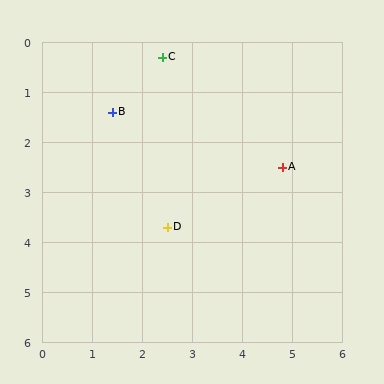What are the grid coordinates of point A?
Point A is at approximately (4.8, 2.5).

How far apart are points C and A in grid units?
Points C and A are about 3.3 grid units apart.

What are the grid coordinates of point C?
Point C is at approximately (2.4, 0.3).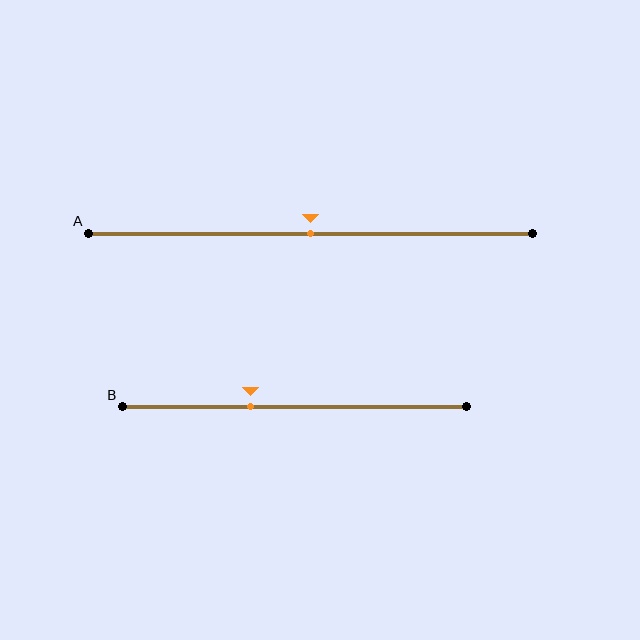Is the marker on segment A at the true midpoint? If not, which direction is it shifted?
Yes, the marker on segment A is at the true midpoint.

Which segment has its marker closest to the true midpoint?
Segment A has its marker closest to the true midpoint.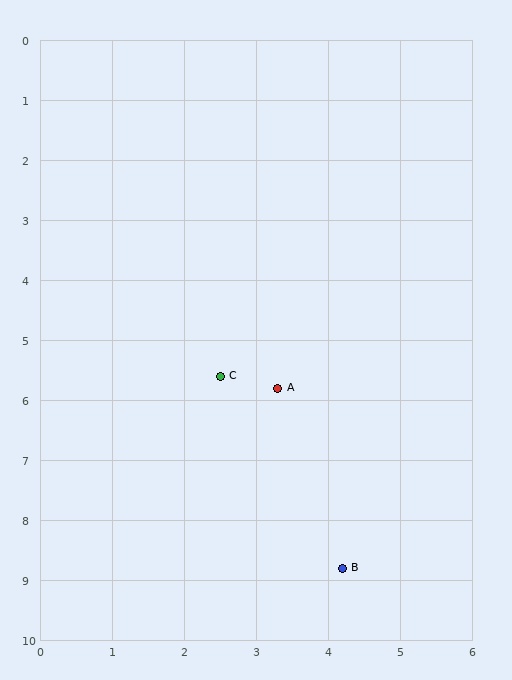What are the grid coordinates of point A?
Point A is at approximately (3.3, 5.8).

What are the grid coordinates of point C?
Point C is at approximately (2.5, 5.6).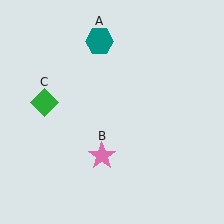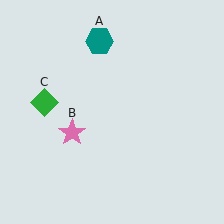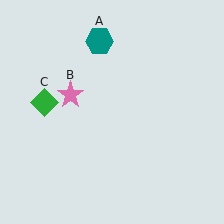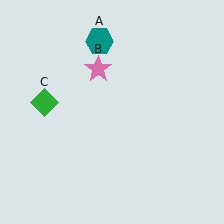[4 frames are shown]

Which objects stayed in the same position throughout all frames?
Teal hexagon (object A) and green diamond (object C) remained stationary.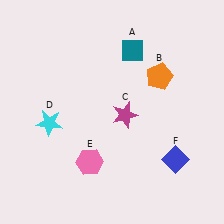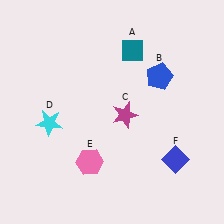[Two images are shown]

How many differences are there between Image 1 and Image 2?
There is 1 difference between the two images.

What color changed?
The pentagon (B) changed from orange in Image 1 to blue in Image 2.